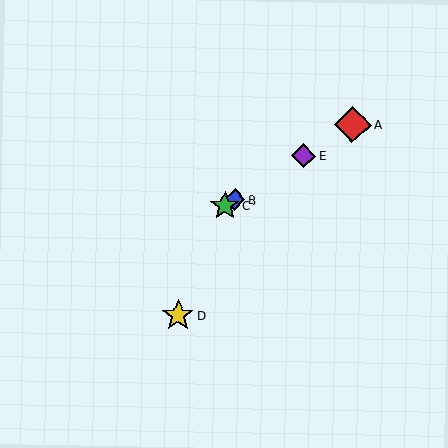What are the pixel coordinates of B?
Object B is at (235, 200).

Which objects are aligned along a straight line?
Objects A, B, C, E are aligned along a straight line.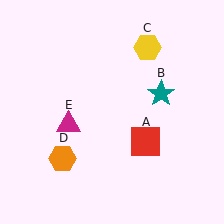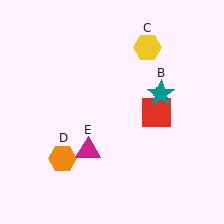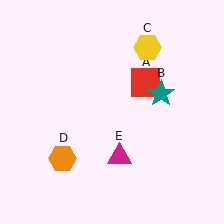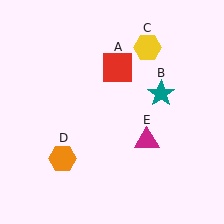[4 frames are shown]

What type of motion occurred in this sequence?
The red square (object A), magenta triangle (object E) rotated counterclockwise around the center of the scene.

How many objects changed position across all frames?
2 objects changed position: red square (object A), magenta triangle (object E).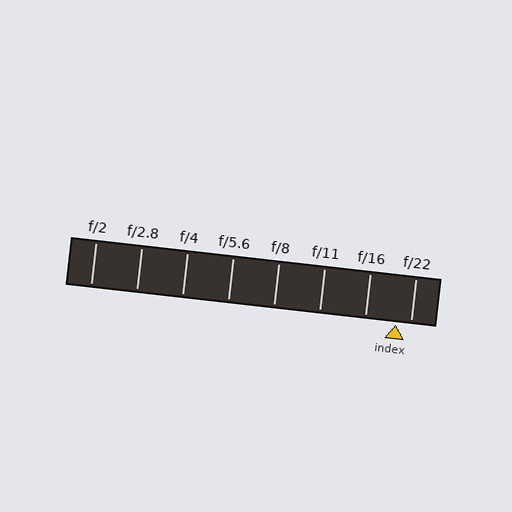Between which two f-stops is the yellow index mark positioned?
The index mark is between f/16 and f/22.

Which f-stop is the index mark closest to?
The index mark is closest to f/22.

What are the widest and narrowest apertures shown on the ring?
The widest aperture shown is f/2 and the narrowest is f/22.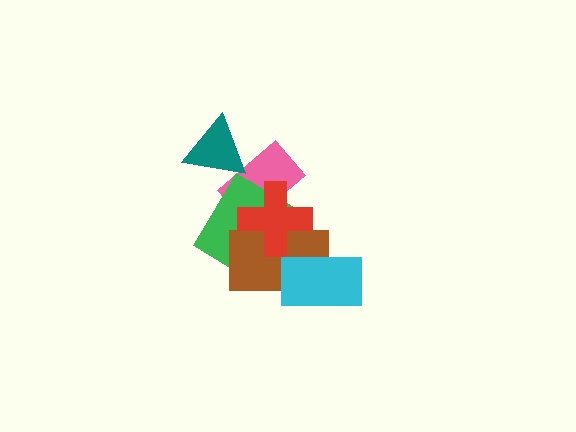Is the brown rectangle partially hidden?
Yes, it is partially covered by another shape.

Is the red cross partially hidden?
No, no other shape covers it.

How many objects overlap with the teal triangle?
1 object overlaps with the teal triangle.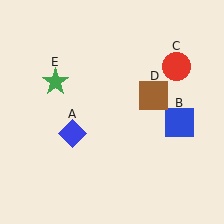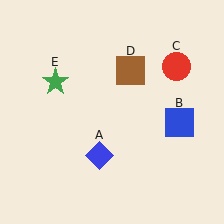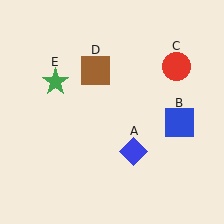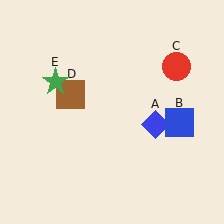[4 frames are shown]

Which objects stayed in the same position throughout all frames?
Blue square (object B) and red circle (object C) and green star (object E) remained stationary.